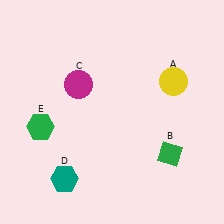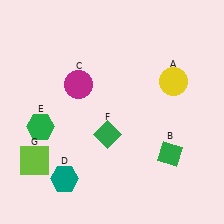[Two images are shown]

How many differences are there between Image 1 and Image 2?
There are 2 differences between the two images.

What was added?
A green diamond (F), a lime square (G) were added in Image 2.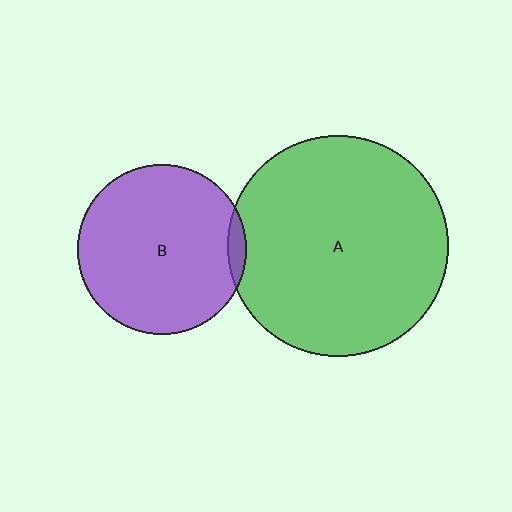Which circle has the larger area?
Circle A (green).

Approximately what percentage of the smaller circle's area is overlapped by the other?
Approximately 5%.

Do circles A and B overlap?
Yes.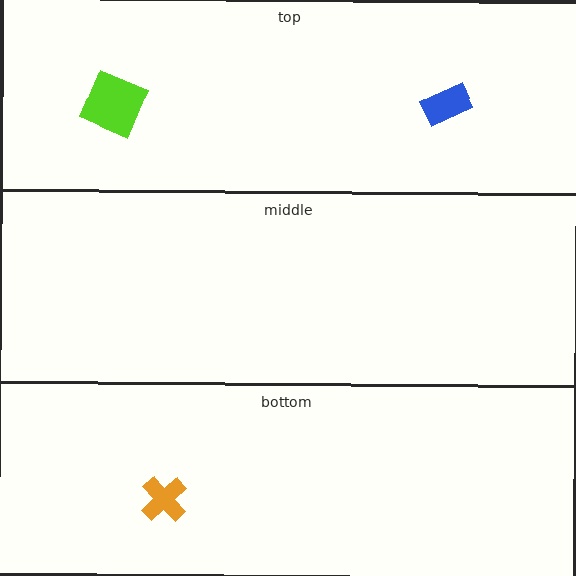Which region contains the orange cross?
The bottom region.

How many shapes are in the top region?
2.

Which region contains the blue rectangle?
The top region.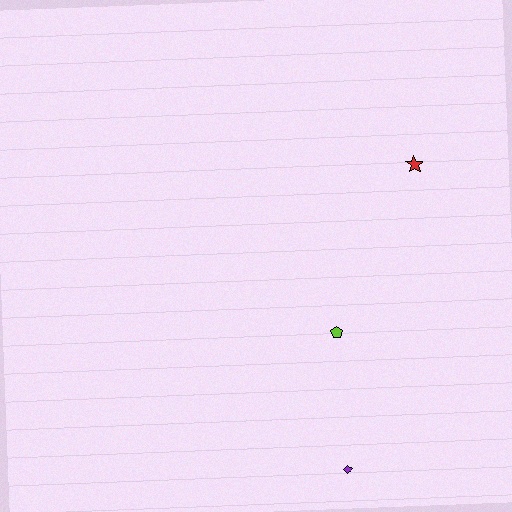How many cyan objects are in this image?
There are no cyan objects.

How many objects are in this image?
There are 3 objects.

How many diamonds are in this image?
There is 1 diamond.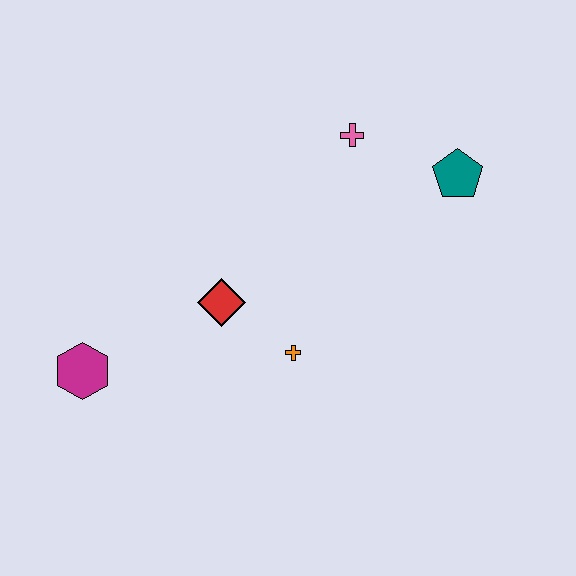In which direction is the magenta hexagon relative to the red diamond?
The magenta hexagon is to the left of the red diamond.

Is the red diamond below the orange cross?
No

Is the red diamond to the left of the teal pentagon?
Yes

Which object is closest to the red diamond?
The orange cross is closest to the red diamond.